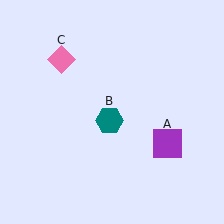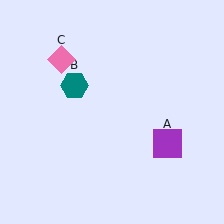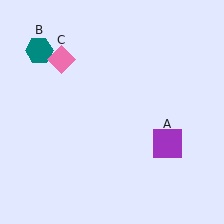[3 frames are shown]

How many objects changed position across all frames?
1 object changed position: teal hexagon (object B).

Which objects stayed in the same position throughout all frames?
Purple square (object A) and pink diamond (object C) remained stationary.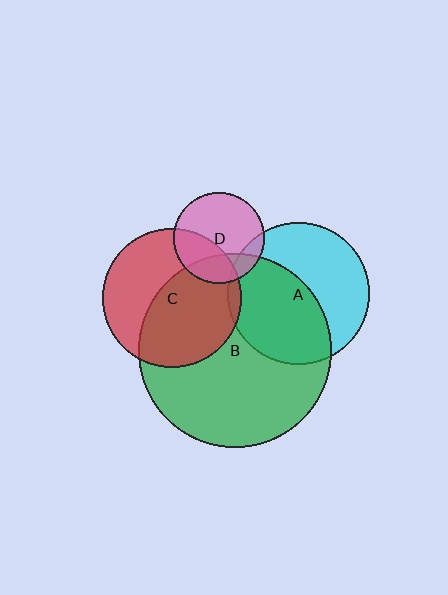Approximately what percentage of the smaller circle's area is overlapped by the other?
Approximately 15%.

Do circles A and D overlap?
Yes.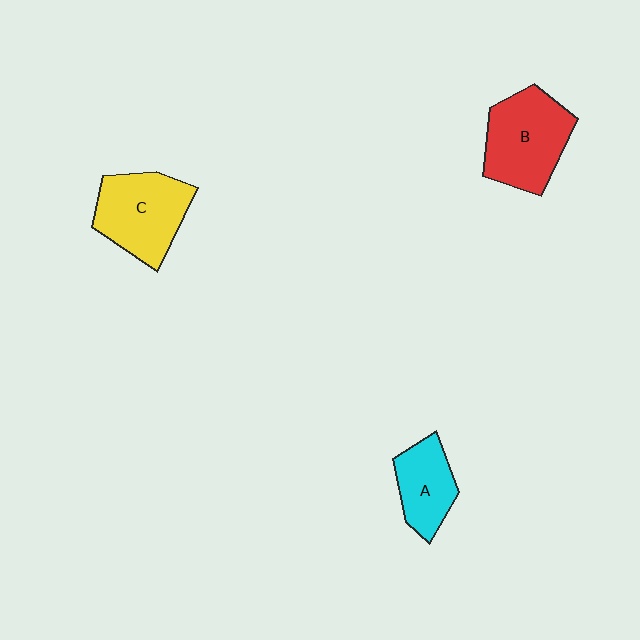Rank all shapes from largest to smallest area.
From largest to smallest: B (red), C (yellow), A (cyan).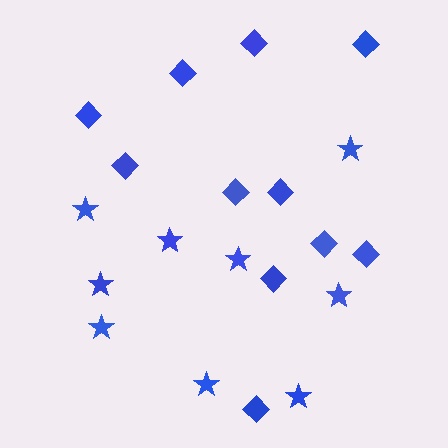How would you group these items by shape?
There are 2 groups: one group of diamonds (11) and one group of stars (9).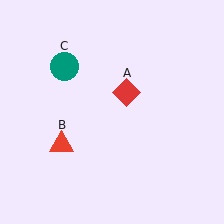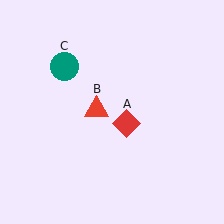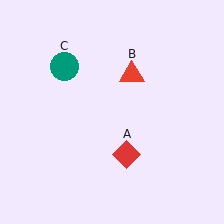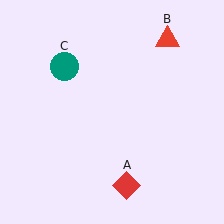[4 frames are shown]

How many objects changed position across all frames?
2 objects changed position: red diamond (object A), red triangle (object B).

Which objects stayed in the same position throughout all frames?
Teal circle (object C) remained stationary.